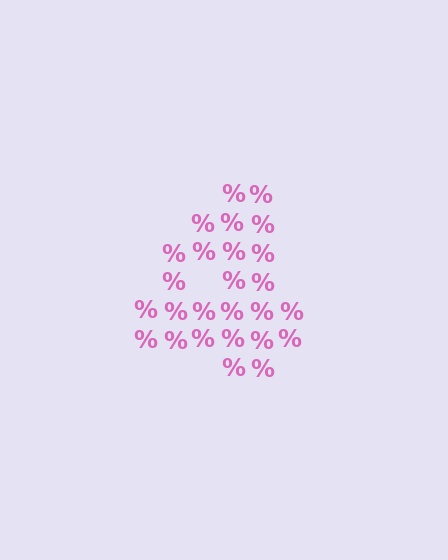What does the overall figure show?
The overall figure shows the digit 4.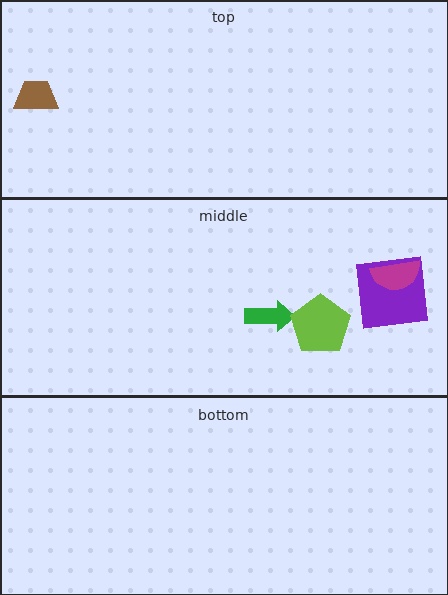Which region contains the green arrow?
The middle region.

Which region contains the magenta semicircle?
The middle region.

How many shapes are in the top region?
1.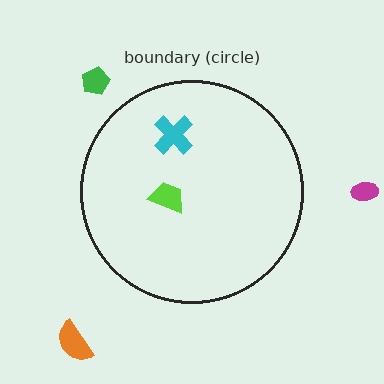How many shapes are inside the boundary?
2 inside, 3 outside.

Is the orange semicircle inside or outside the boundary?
Outside.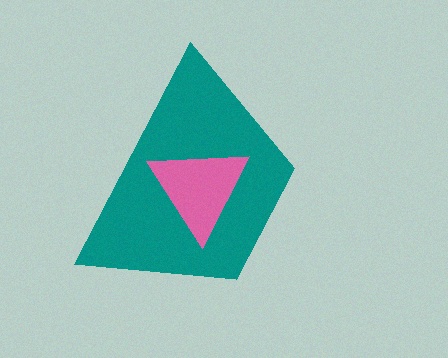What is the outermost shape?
The teal trapezoid.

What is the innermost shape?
The pink triangle.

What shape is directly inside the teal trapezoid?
The pink triangle.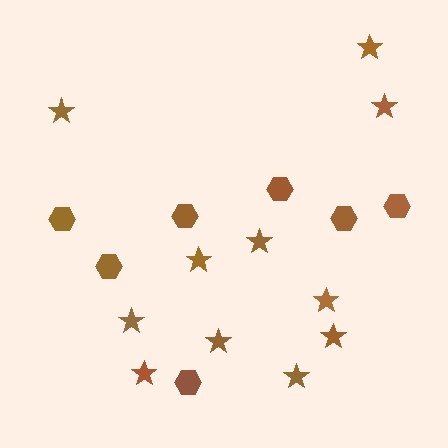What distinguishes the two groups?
There are 2 groups: one group of hexagons (7) and one group of stars (11).